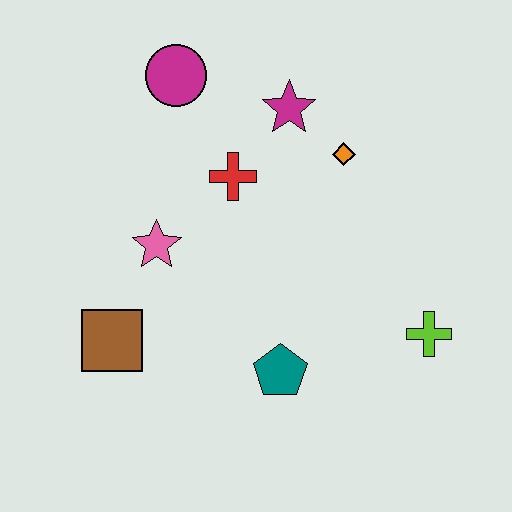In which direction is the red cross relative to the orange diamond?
The red cross is to the left of the orange diamond.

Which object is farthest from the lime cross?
The magenta circle is farthest from the lime cross.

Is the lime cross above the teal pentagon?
Yes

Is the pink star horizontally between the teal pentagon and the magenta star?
No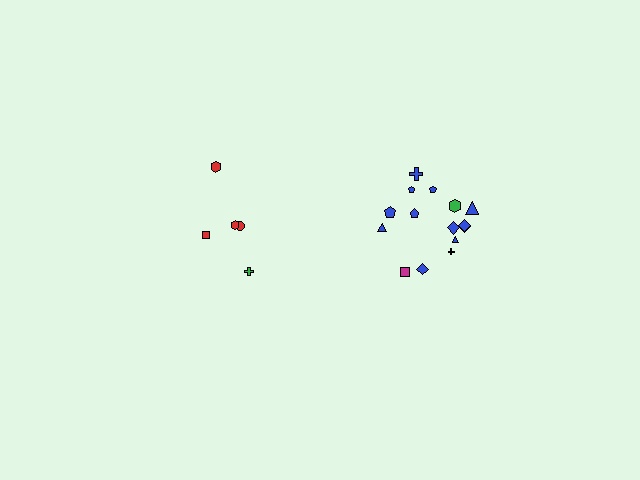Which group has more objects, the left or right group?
The right group.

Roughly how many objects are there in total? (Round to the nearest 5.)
Roughly 20 objects in total.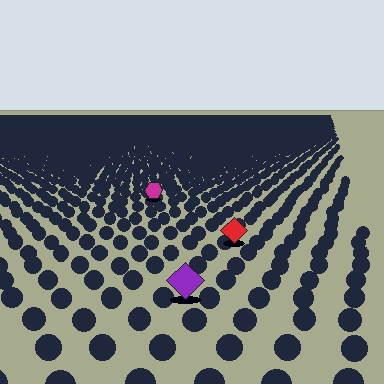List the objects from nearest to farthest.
From nearest to farthest: the purple diamond, the red diamond, the magenta hexagon.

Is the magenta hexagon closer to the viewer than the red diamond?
No. The red diamond is closer — you can tell from the texture gradient: the ground texture is coarser near it.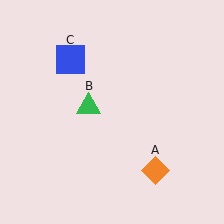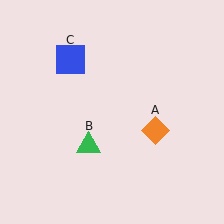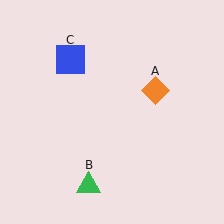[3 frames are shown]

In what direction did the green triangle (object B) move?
The green triangle (object B) moved down.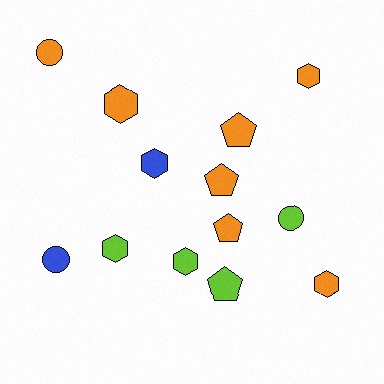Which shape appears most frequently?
Hexagon, with 6 objects.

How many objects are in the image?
There are 13 objects.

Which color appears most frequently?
Orange, with 7 objects.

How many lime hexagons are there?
There are 2 lime hexagons.